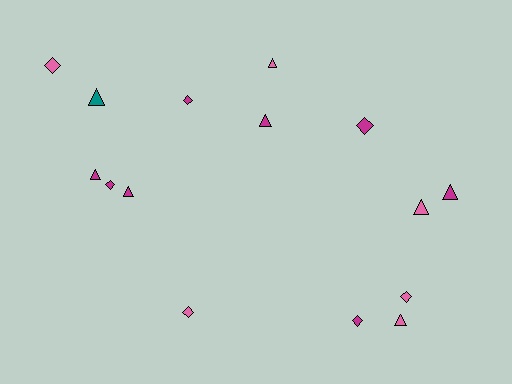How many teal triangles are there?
There is 1 teal triangle.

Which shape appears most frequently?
Triangle, with 8 objects.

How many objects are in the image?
There are 15 objects.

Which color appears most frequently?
Magenta, with 8 objects.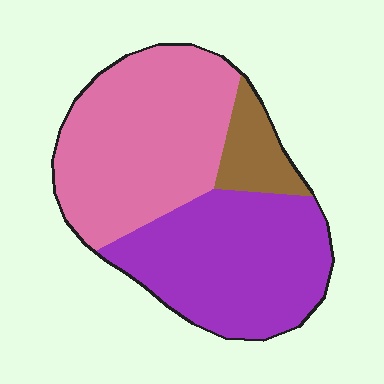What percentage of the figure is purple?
Purple covers 43% of the figure.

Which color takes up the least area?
Brown, at roughly 10%.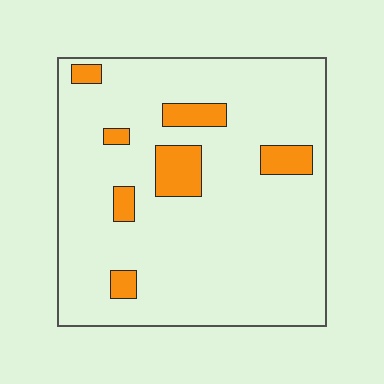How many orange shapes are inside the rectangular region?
7.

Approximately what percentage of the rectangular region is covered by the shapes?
Approximately 10%.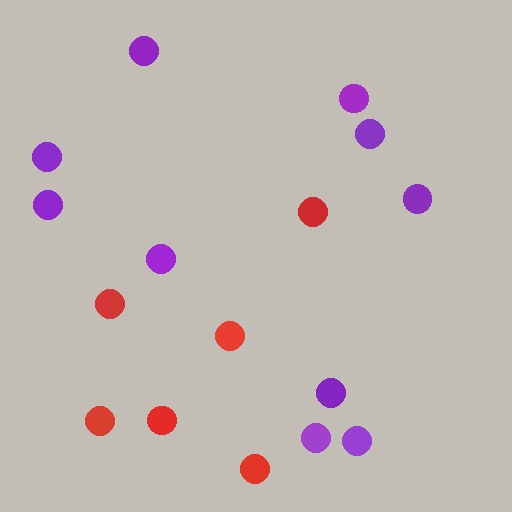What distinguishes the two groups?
There are 2 groups: one group of purple circles (10) and one group of red circles (6).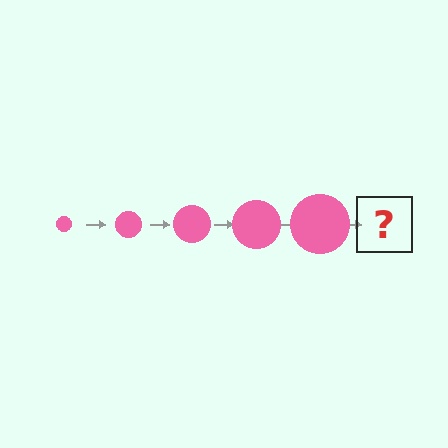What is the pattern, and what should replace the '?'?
The pattern is that the circle gets progressively larger each step. The '?' should be a pink circle, larger than the previous one.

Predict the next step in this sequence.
The next step is a pink circle, larger than the previous one.